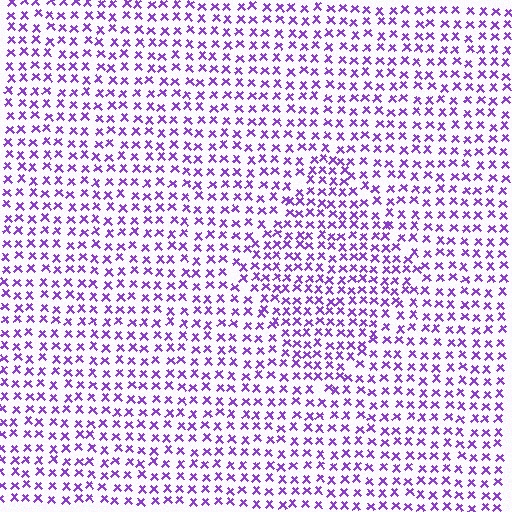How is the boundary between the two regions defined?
The boundary is defined by a change in element density (approximately 1.4x ratio). All elements are the same color, size, and shape.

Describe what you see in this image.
The image contains small purple elements arranged at two different densities. A diamond-shaped region is visible where the elements are more densely packed than the surrounding area.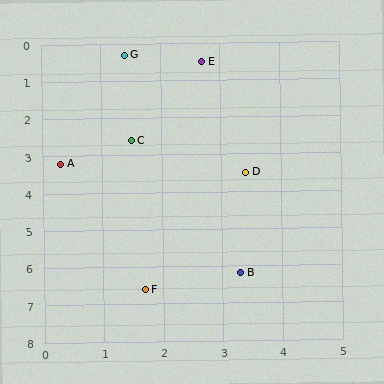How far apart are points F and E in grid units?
Points F and E are about 6.2 grid units apart.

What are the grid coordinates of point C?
Point C is at approximately (1.5, 2.6).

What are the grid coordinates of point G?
Point G is at approximately (1.4, 0.3).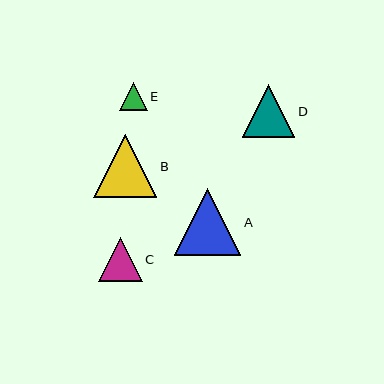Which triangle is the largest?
Triangle A is the largest with a size of approximately 66 pixels.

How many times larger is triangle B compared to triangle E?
Triangle B is approximately 2.3 times the size of triangle E.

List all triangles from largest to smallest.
From largest to smallest: A, B, D, C, E.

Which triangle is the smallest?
Triangle E is the smallest with a size of approximately 28 pixels.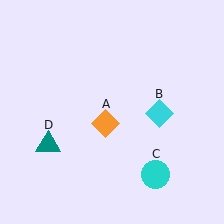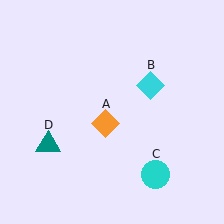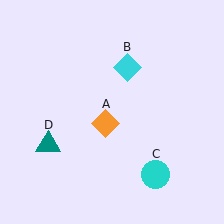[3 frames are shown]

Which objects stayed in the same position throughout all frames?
Orange diamond (object A) and cyan circle (object C) and teal triangle (object D) remained stationary.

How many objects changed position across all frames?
1 object changed position: cyan diamond (object B).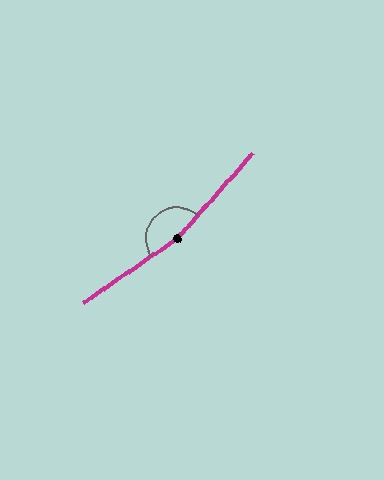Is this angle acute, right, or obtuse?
It is obtuse.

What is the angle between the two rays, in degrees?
Approximately 166 degrees.